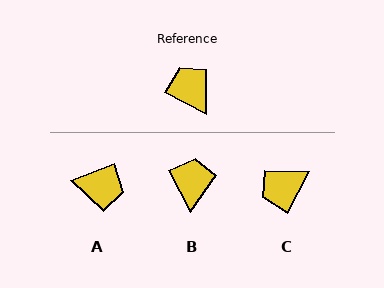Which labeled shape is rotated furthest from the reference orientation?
A, about 132 degrees away.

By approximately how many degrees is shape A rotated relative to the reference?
Approximately 132 degrees clockwise.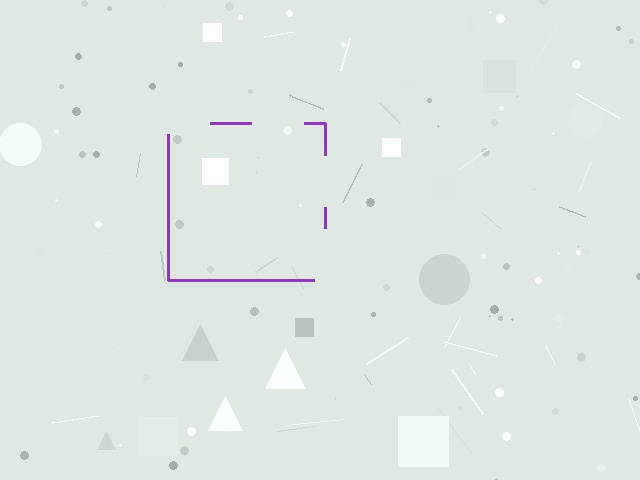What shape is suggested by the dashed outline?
The dashed outline suggests a square.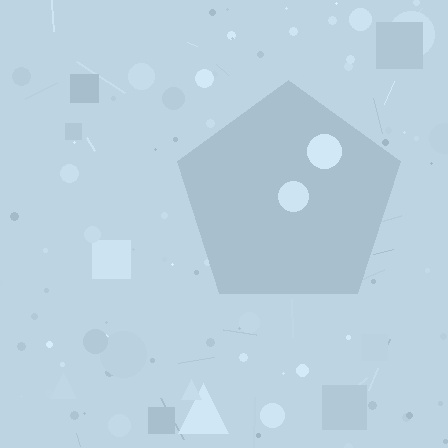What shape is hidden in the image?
A pentagon is hidden in the image.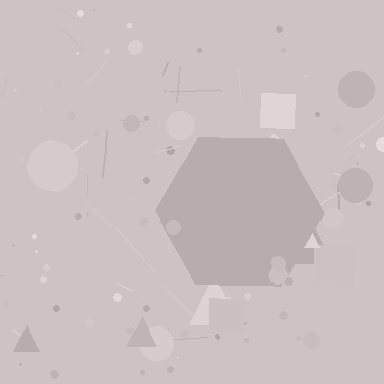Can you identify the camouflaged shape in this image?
The camouflaged shape is a hexagon.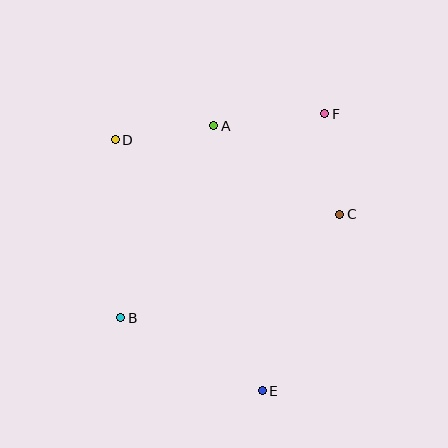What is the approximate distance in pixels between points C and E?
The distance between C and E is approximately 192 pixels.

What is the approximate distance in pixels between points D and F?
The distance between D and F is approximately 211 pixels.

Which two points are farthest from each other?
Points D and E are farthest from each other.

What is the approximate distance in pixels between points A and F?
The distance between A and F is approximately 111 pixels.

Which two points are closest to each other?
Points A and D are closest to each other.